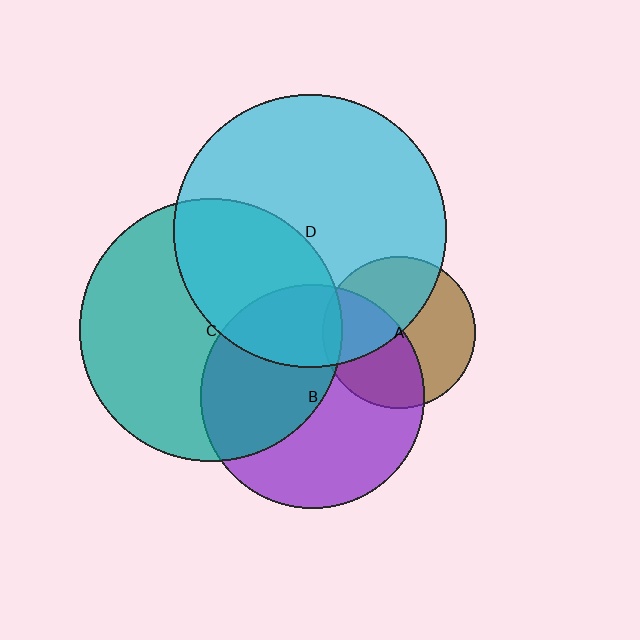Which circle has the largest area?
Circle D (cyan).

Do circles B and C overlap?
Yes.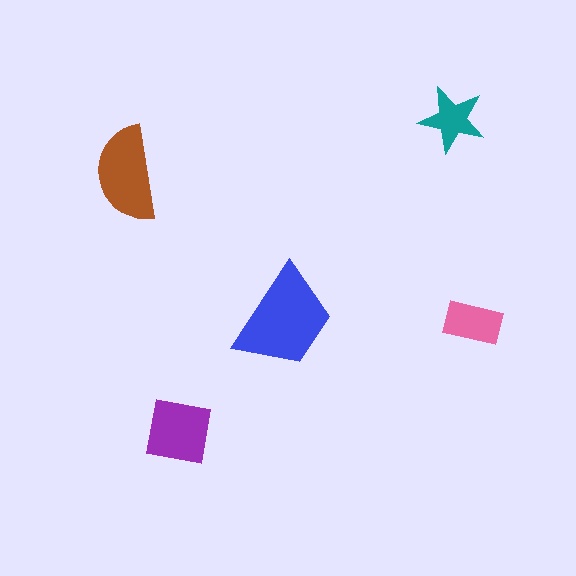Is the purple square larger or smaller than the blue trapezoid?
Smaller.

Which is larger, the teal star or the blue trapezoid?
The blue trapezoid.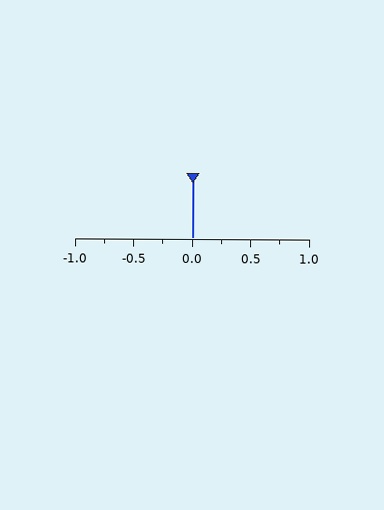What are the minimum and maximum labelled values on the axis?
The axis runs from -1.0 to 1.0.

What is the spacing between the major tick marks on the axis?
The major ticks are spaced 0.5 apart.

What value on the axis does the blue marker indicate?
The marker indicates approximately 0.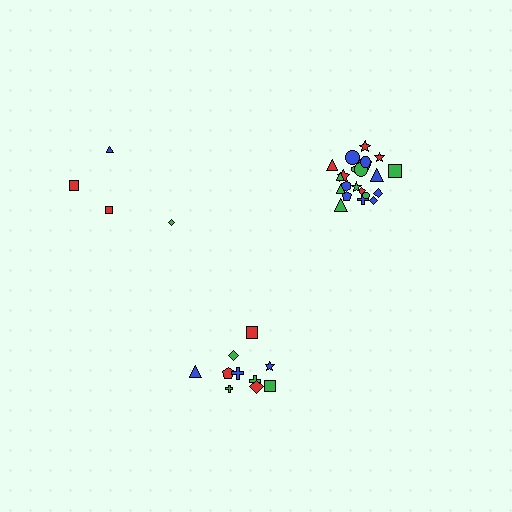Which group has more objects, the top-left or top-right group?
The top-right group.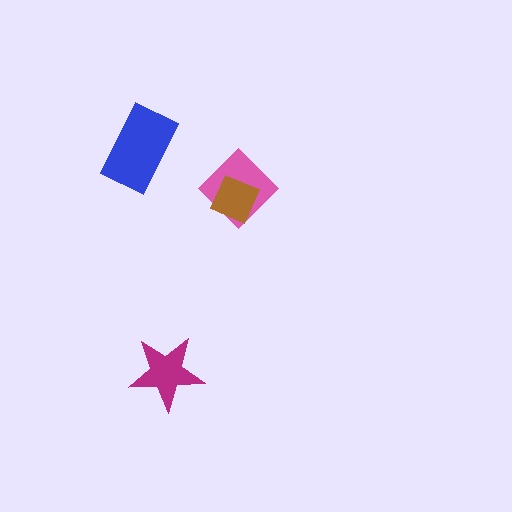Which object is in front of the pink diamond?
The brown diamond is in front of the pink diamond.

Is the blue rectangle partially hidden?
No, no other shape covers it.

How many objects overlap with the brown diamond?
1 object overlaps with the brown diamond.